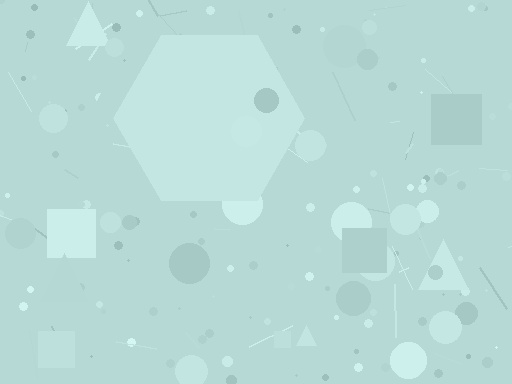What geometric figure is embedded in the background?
A hexagon is embedded in the background.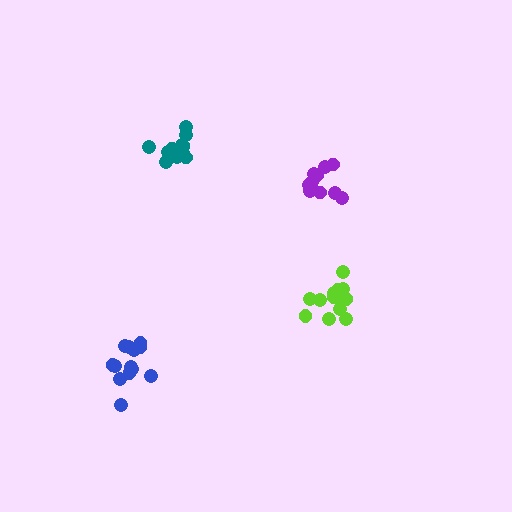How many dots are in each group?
Group 1: 10 dots, Group 2: 13 dots, Group 3: 13 dots, Group 4: 13 dots (49 total).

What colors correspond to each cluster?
The clusters are colored: purple, lime, teal, blue.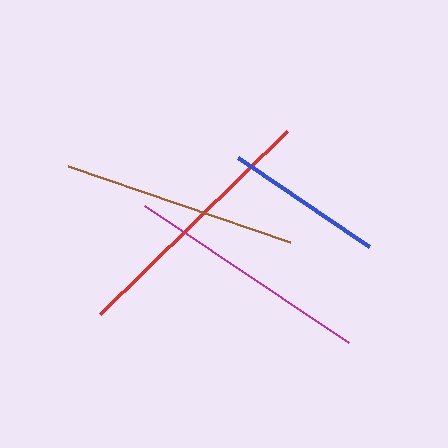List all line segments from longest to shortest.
From longest to shortest: red, magenta, brown, blue.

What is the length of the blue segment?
The blue segment is approximately 158 pixels long.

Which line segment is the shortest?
The blue line is the shortest at approximately 158 pixels.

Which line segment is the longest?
The red line is the longest at approximately 262 pixels.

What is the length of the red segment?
The red segment is approximately 262 pixels long.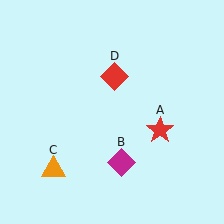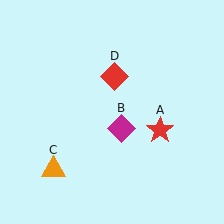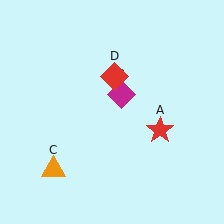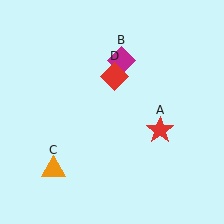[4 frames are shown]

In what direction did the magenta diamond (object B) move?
The magenta diamond (object B) moved up.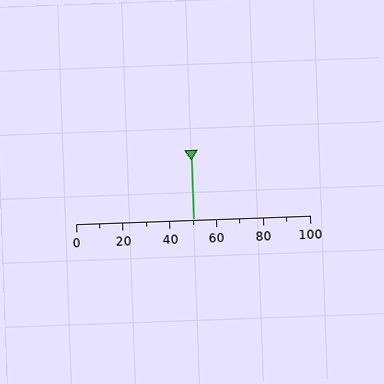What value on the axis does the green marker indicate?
The marker indicates approximately 50.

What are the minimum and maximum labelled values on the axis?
The axis runs from 0 to 100.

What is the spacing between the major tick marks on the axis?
The major ticks are spaced 20 apart.